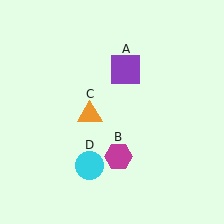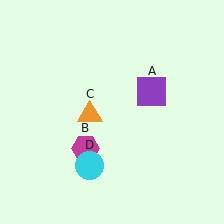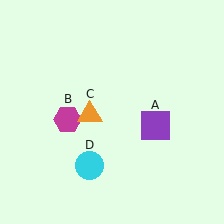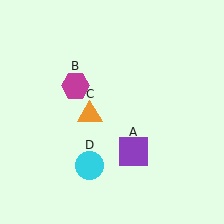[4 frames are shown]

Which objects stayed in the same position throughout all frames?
Orange triangle (object C) and cyan circle (object D) remained stationary.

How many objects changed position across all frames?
2 objects changed position: purple square (object A), magenta hexagon (object B).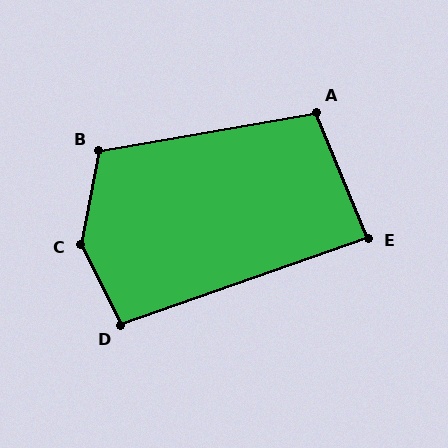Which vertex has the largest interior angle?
C, at approximately 143 degrees.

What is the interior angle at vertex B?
Approximately 111 degrees (obtuse).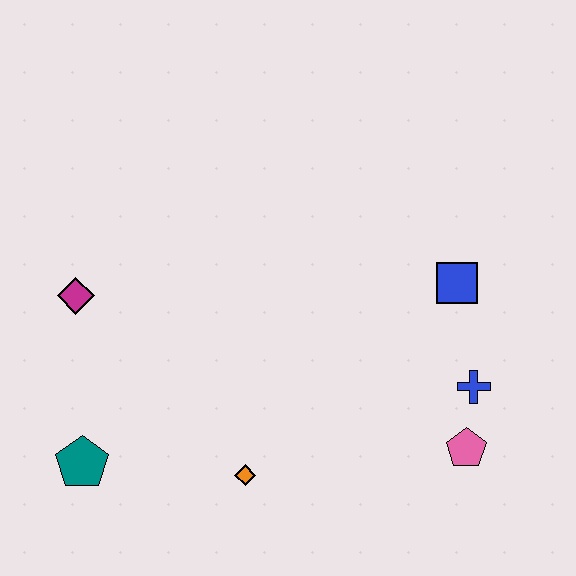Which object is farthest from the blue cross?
The magenta diamond is farthest from the blue cross.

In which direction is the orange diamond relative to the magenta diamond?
The orange diamond is below the magenta diamond.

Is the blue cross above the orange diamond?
Yes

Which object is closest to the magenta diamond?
The teal pentagon is closest to the magenta diamond.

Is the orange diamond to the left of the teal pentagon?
No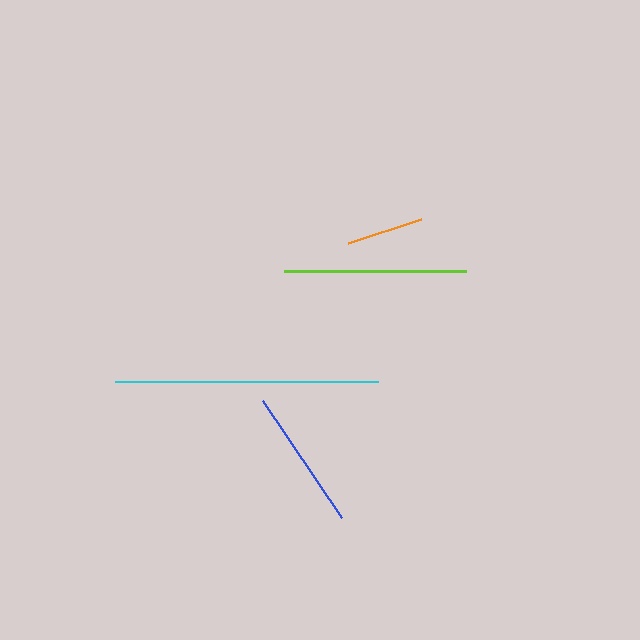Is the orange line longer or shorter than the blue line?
The blue line is longer than the orange line.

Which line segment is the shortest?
The orange line is the shortest at approximately 77 pixels.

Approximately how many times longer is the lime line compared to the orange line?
The lime line is approximately 2.4 times the length of the orange line.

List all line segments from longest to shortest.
From longest to shortest: cyan, lime, blue, orange.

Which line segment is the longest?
The cyan line is the longest at approximately 263 pixels.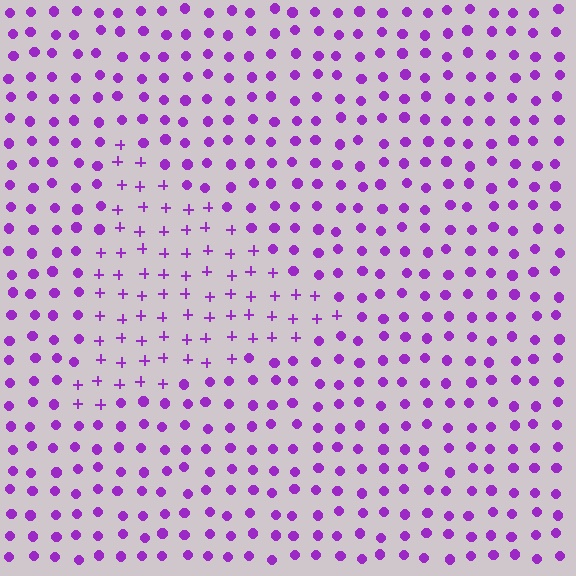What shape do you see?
I see a triangle.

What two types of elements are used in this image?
The image uses plus signs inside the triangle region and circles outside it.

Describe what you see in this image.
The image is filled with small purple elements arranged in a uniform grid. A triangle-shaped region contains plus signs, while the surrounding area contains circles. The boundary is defined purely by the change in element shape.